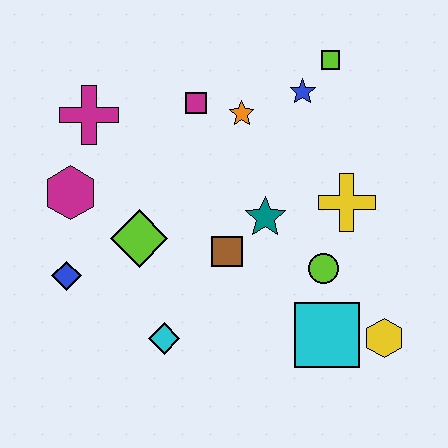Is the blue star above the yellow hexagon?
Yes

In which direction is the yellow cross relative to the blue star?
The yellow cross is below the blue star.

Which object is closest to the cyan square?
The yellow hexagon is closest to the cyan square.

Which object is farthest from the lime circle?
The magenta cross is farthest from the lime circle.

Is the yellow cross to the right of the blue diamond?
Yes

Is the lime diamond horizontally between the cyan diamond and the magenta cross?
Yes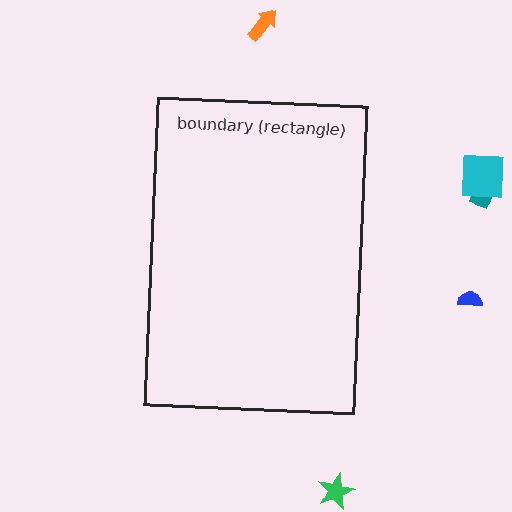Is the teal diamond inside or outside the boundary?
Outside.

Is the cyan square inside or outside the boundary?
Outside.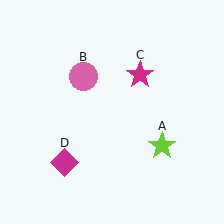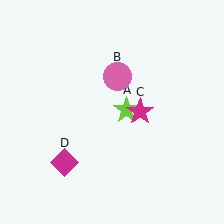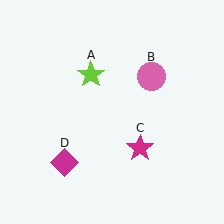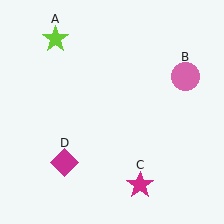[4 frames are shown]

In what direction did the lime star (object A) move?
The lime star (object A) moved up and to the left.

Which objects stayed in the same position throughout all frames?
Magenta diamond (object D) remained stationary.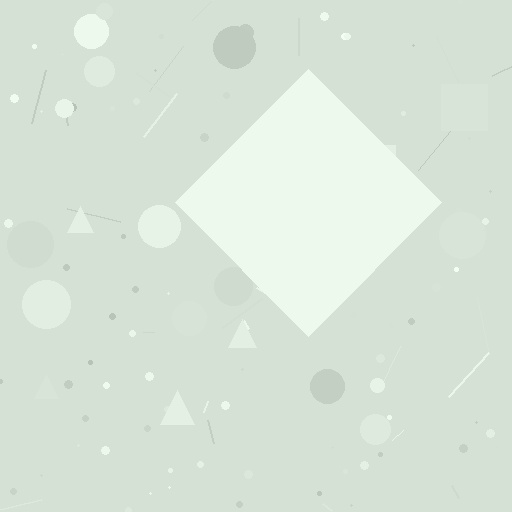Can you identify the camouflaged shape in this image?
The camouflaged shape is a diamond.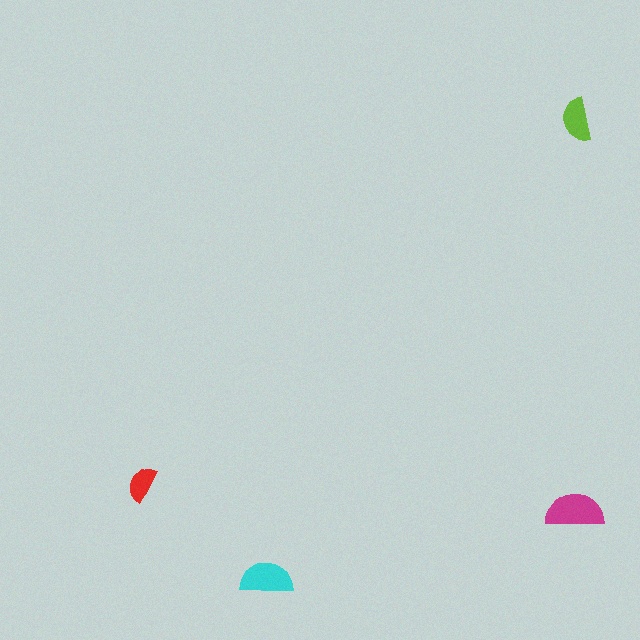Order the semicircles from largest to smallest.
the magenta one, the cyan one, the lime one, the red one.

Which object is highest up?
The lime semicircle is topmost.